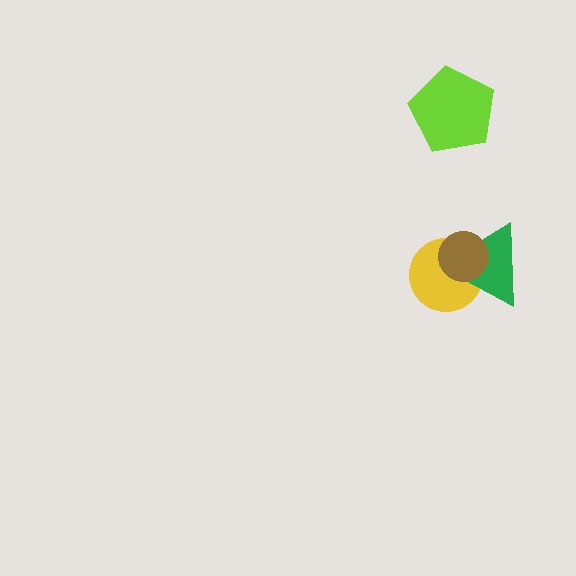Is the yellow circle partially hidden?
Yes, it is partially covered by another shape.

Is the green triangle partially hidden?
Yes, it is partially covered by another shape.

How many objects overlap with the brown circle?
2 objects overlap with the brown circle.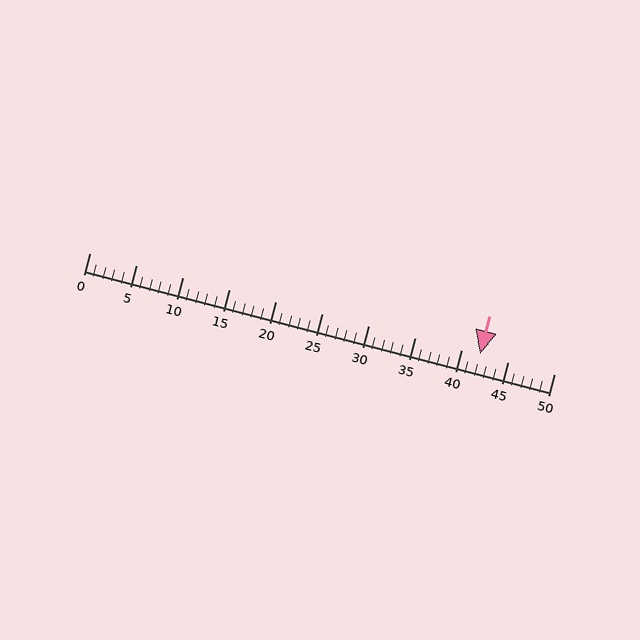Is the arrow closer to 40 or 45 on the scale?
The arrow is closer to 40.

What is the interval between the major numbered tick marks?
The major tick marks are spaced 5 units apart.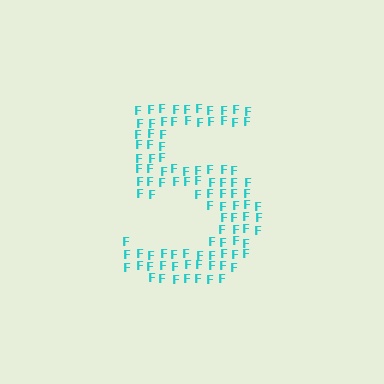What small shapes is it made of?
It is made of small letter F's.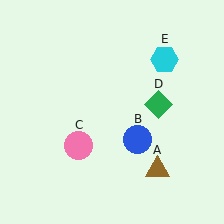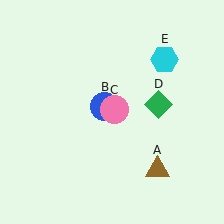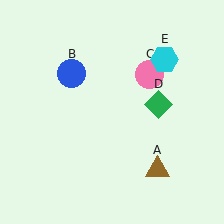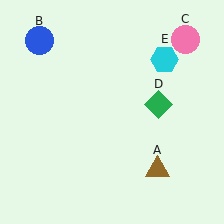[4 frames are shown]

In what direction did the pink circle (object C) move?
The pink circle (object C) moved up and to the right.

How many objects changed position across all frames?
2 objects changed position: blue circle (object B), pink circle (object C).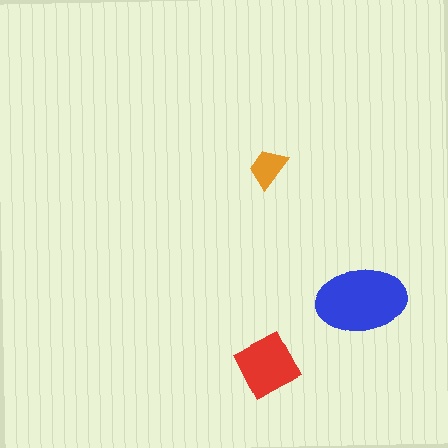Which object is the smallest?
The orange trapezoid.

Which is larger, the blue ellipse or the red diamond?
The blue ellipse.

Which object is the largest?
The blue ellipse.